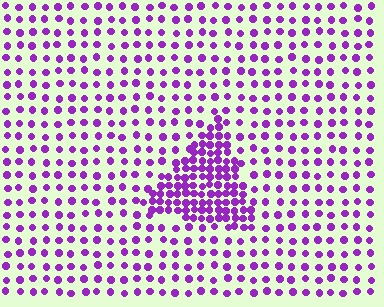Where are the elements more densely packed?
The elements are more densely packed inside the triangle boundary.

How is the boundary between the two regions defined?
The boundary is defined by a change in element density (approximately 2.5x ratio). All elements are the same color, size, and shape.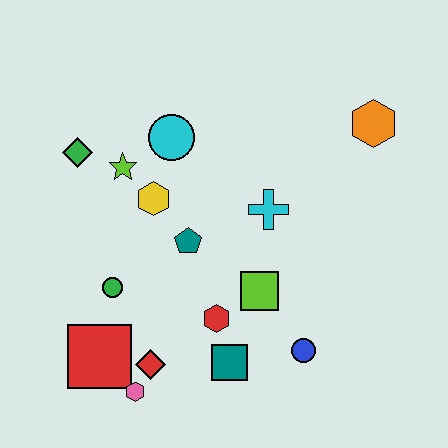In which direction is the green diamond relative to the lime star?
The green diamond is to the left of the lime star.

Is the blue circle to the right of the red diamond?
Yes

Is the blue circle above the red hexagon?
No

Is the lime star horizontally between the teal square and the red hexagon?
No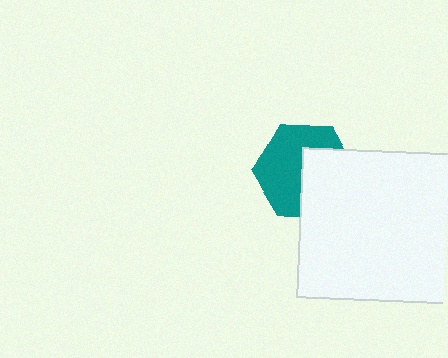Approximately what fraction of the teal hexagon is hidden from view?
Roughly 43% of the teal hexagon is hidden behind the white square.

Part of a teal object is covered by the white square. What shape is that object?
It is a hexagon.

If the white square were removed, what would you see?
You would see the complete teal hexagon.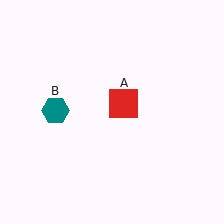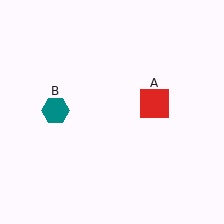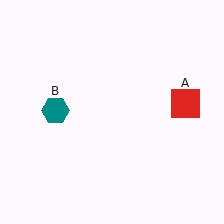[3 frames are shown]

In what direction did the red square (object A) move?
The red square (object A) moved right.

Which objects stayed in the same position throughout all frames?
Teal hexagon (object B) remained stationary.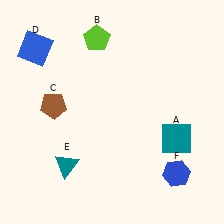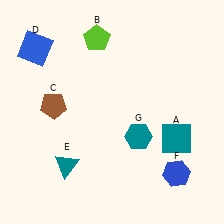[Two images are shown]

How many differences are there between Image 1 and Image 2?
There is 1 difference between the two images.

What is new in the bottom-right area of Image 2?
A teal hexagon (G) was added in the bottom-right area of Image 2.